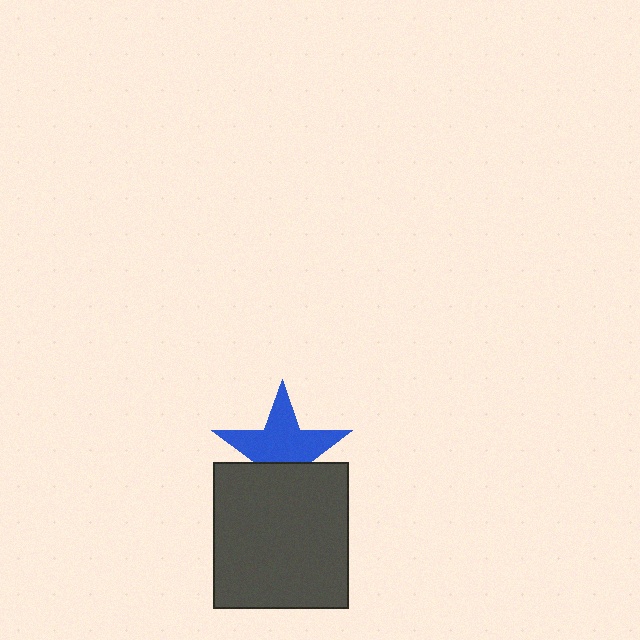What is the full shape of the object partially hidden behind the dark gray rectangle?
The partially hidden object is a blue star.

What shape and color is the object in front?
The object in front is a dark gray rectangle.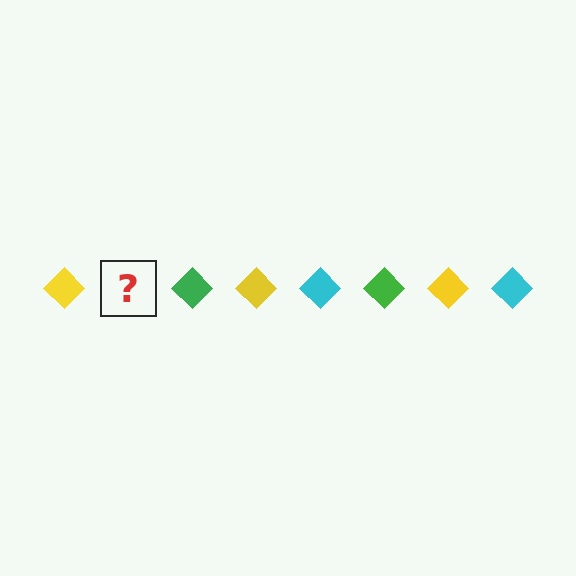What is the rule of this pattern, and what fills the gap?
The rule is that the pattern cycles through yellow, cyan, green diamonds. The gap should be filled with a cyan diamond.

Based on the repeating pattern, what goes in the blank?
The blank should be a cyan diamond.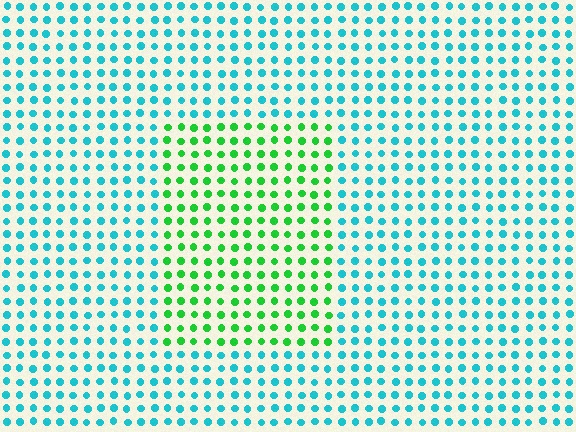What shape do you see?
I see a rectangle.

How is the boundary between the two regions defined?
The boundary is defined purely by a slight shift in hue (about 56 degrees). Spacing, size, and orientation are identical on both sides.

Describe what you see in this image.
The image is filled with small cyan elements in a uniform arrangement. A rectangle-shaped region is visible where the elements are tinted to a slightly different hue, forming a subtle color boundary.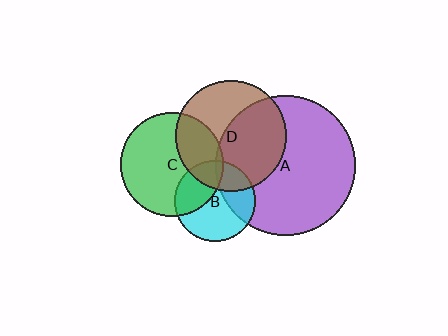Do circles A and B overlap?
Yes.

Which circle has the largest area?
Circle A (purple).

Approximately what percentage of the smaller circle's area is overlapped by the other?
Approximately 30%.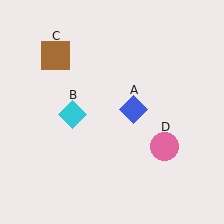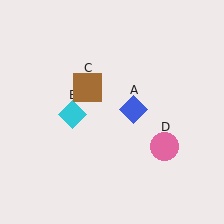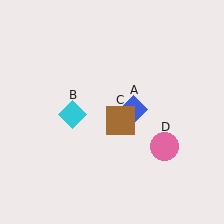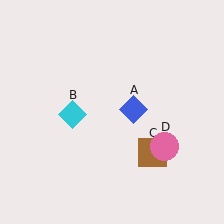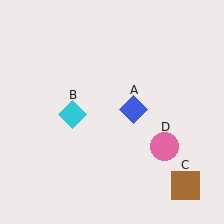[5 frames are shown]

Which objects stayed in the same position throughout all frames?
Blue diamond (object A) and cyan diamond (object B) and pink circle (object D) remained stationary.